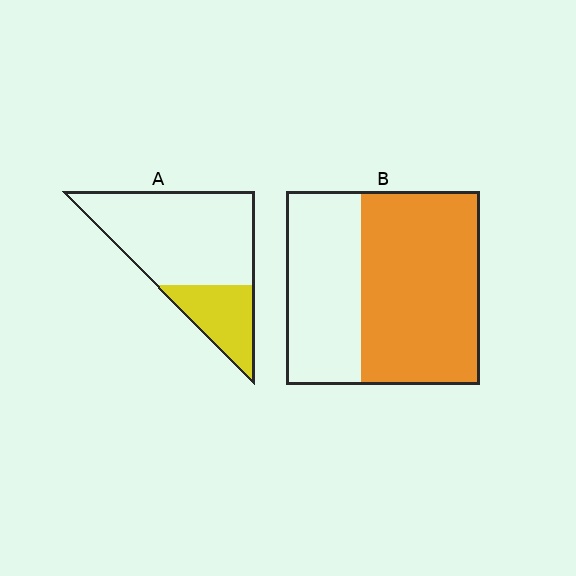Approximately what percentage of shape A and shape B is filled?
A is approximately 25% and B is approximately 60%.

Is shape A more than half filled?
No.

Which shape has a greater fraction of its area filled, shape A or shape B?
Shape B.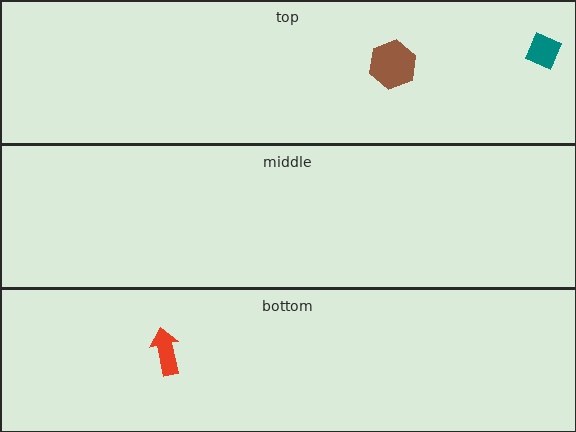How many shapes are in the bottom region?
1.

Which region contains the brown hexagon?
The top region.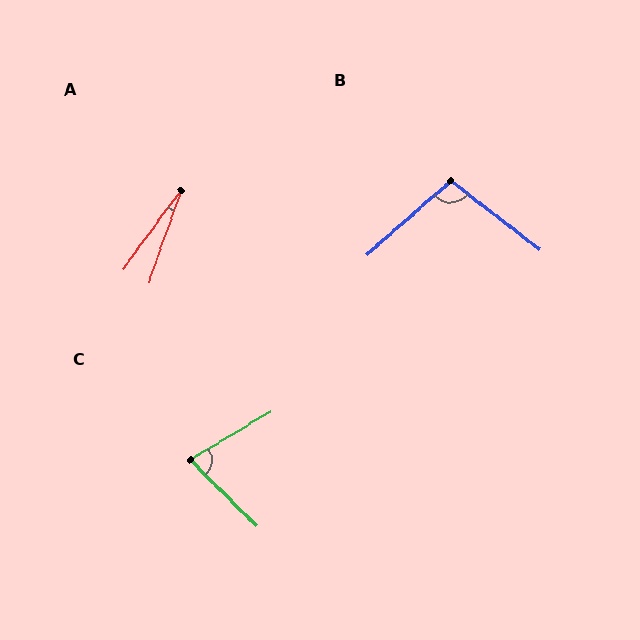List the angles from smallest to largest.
A (17°), C (75°), B (101°).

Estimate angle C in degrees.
Approximately 75 degrees.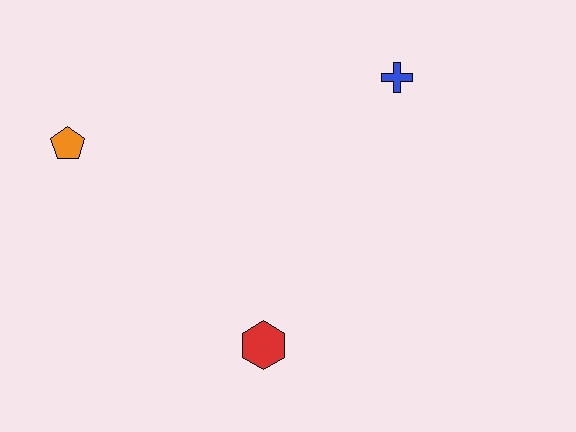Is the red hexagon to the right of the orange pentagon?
Yes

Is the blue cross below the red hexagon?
No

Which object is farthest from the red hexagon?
The blue cross is farthest from the red hexagon.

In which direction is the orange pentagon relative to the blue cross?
The orange pentagon is to the left of the blue cross.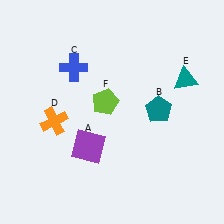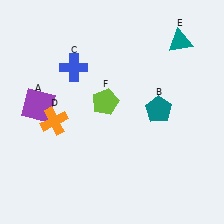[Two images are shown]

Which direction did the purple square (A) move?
The purple square (A) moved left.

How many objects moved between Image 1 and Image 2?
2 objects moved between the two images.